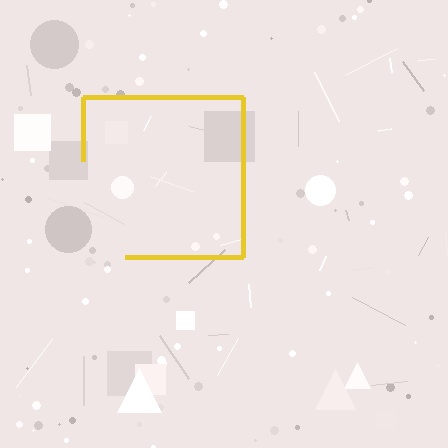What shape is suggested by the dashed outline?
The dashed outline suggests a square.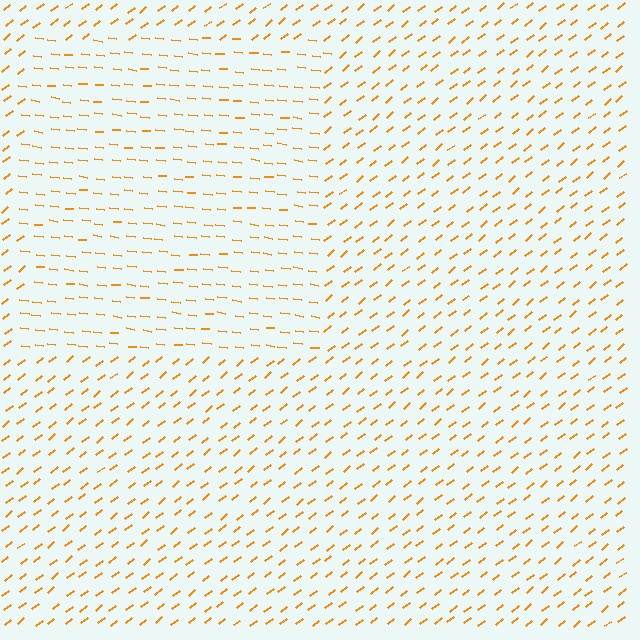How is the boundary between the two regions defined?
The boundary is defined purely by a change in line orientation (approximately 45 degrees difference). All lines are the same color and thickness.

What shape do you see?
I see a rectangle.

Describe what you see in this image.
The image is filled with small orange line segments. A rectangle region in the image has lines oriented differently from the surrounding lines, creating a visible texture boundary.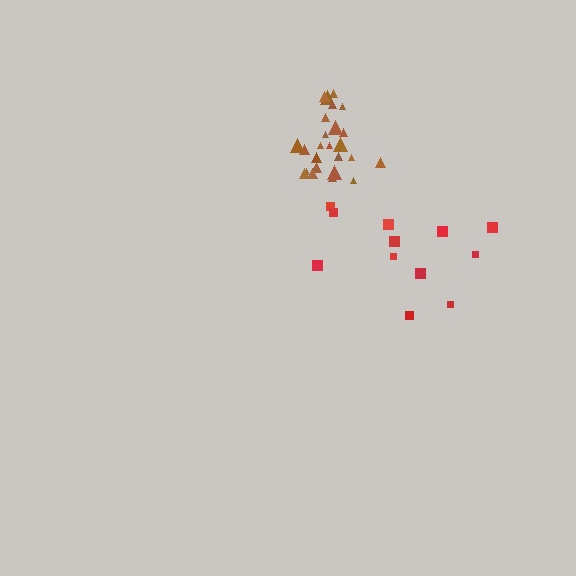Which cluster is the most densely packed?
Brown.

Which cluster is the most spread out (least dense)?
Red.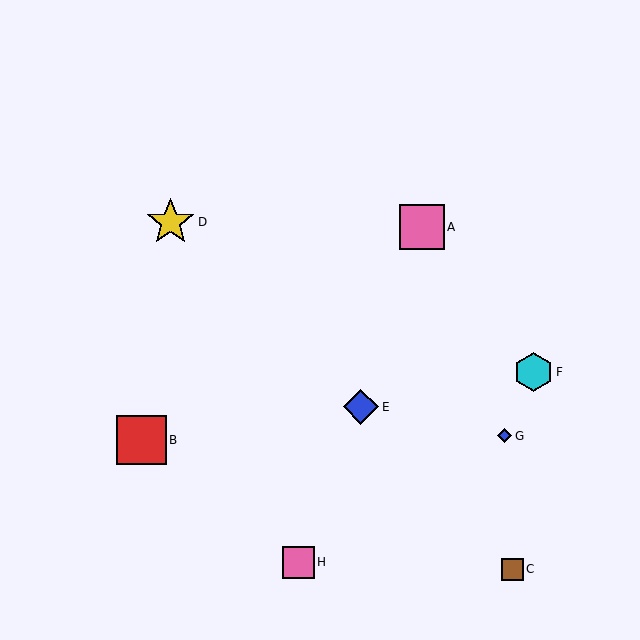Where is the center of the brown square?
The center of the brown square is at (512, 569).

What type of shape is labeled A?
Shape A is a pink square.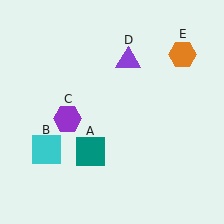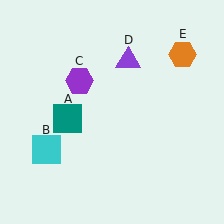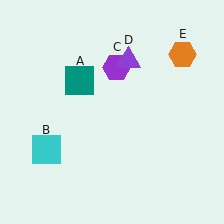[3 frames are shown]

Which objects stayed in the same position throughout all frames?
Cyan square (object B) and purple triangle (object D) and orange hexagon (object E) remained stationary.